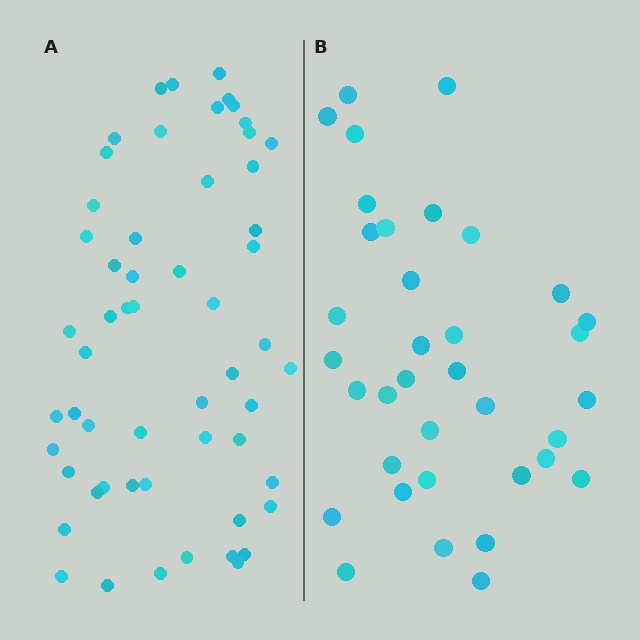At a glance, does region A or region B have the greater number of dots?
Region A (the left region) has more dots.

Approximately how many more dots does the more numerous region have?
Region A has approximately 20 more dots than region B.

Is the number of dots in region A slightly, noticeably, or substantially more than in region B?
Region A has substantially more. The ratio is roughly 1.6 to 1.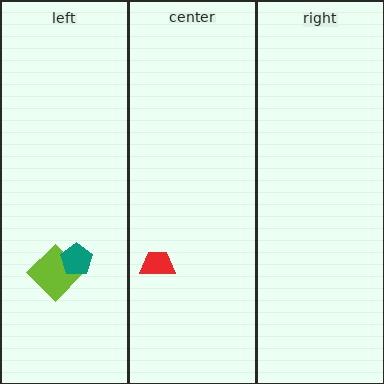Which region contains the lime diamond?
The left region.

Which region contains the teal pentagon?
The left region.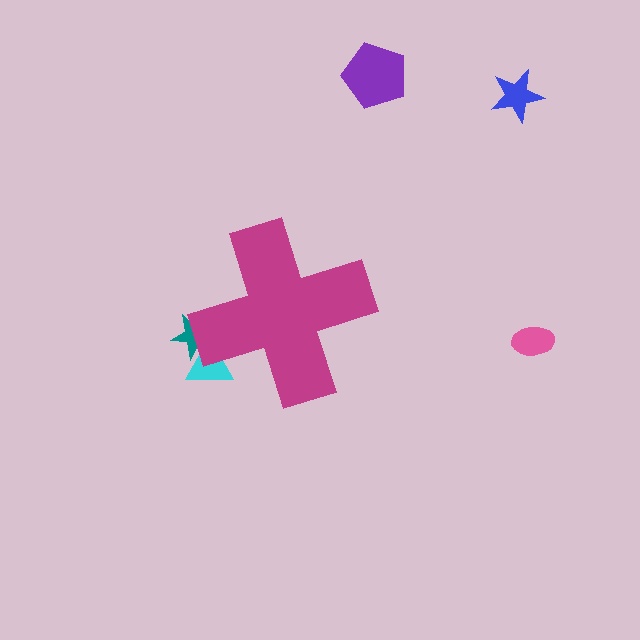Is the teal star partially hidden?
Yes, the teal star is partially hidden behind the magenta cross.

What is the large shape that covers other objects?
A magenta cross.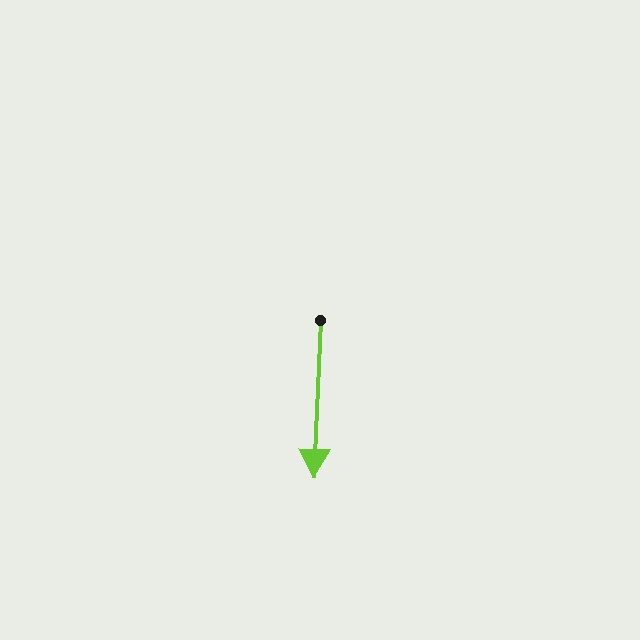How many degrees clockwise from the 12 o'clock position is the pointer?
Approximately 182 degrees.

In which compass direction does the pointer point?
South.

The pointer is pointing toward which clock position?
Roughly 6 o'clock.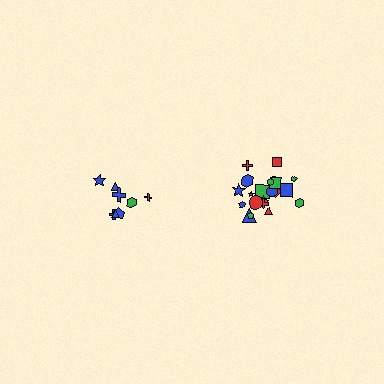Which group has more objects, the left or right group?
The right group.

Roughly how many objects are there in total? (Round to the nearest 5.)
Roughly 30 objects in total.